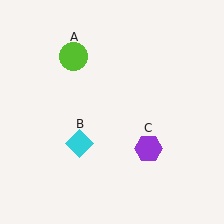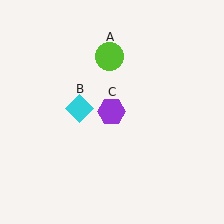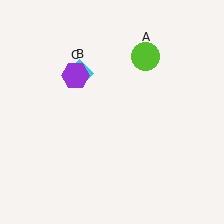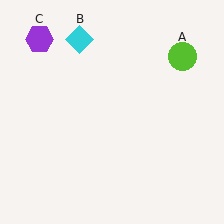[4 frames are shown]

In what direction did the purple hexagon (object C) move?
The purple hexagon (object C) moved up and to the left.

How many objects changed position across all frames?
3 objects changed position: lime circle (object A), cyan diamond (object B), purple hexagon (object C).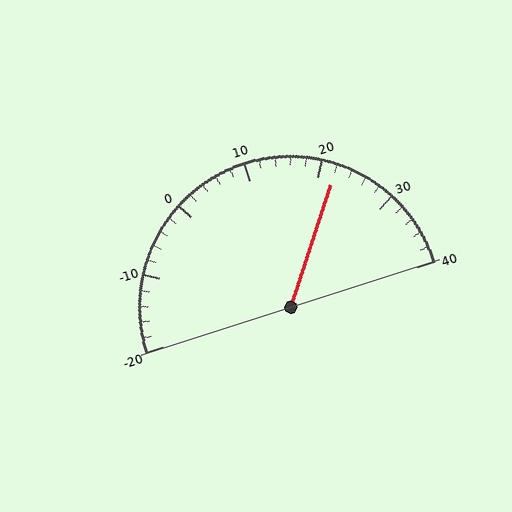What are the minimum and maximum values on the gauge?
The gauge ranges from -20 to 40.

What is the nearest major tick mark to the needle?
The nearest major tick mark is 20.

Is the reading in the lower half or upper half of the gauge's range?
The reading is in the upper half of the range (-20 to 40).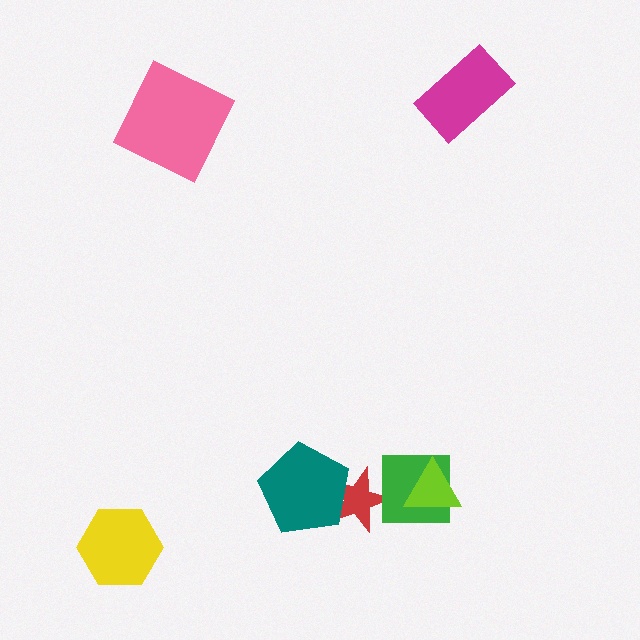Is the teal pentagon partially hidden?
No, no other shape covers it.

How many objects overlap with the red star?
2 objects overlap with the red star.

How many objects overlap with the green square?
2 objects overlap with the green square.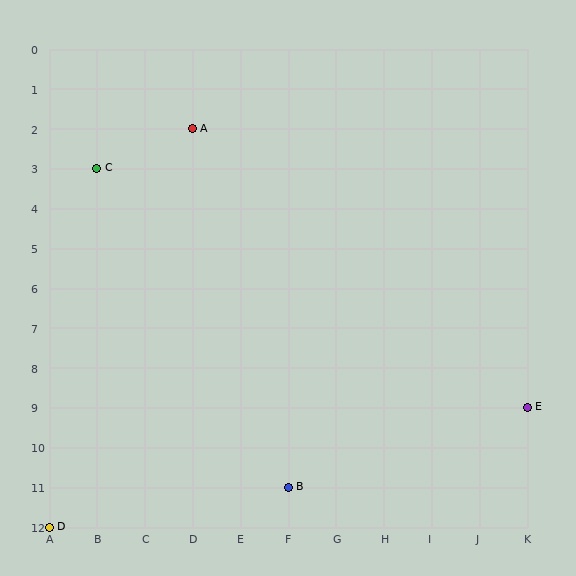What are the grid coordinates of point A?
Point A is at grid coordinates (D, 2).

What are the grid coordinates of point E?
Point E is at grid coordinates (K, 9).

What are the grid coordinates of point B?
Point B is at grid coordinates (F, 11).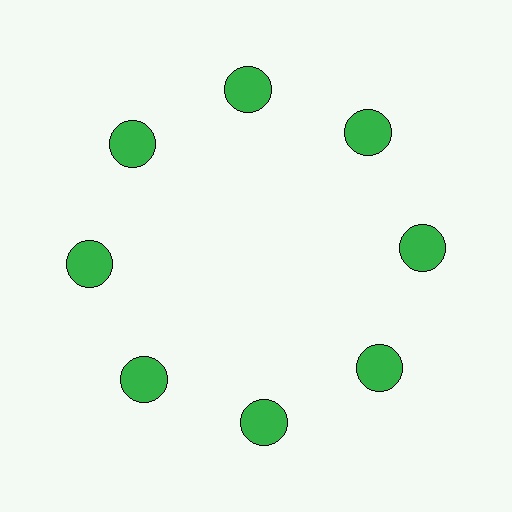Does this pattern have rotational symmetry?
Yes, this pattern has 8-fold rotational symmetry. It looks the same after rotating 45 degrees around the center.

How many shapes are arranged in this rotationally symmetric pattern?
There are 8 shapes, arranged in 8 groups of 1.